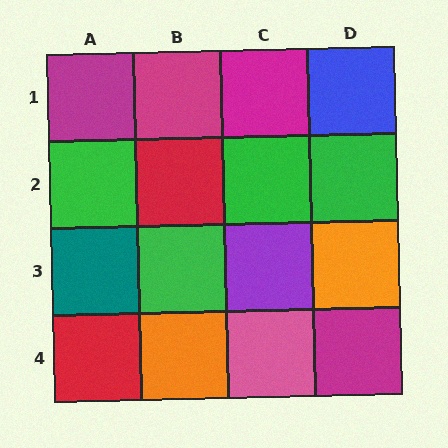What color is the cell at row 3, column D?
Orange.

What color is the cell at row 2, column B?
Red.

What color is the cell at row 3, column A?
Teal.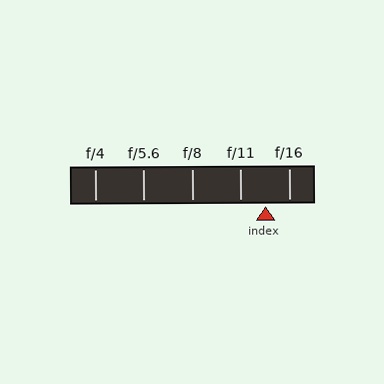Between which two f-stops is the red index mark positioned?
The index mark is between f/11 and f/16.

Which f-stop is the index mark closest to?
The index mark is closest to f/16.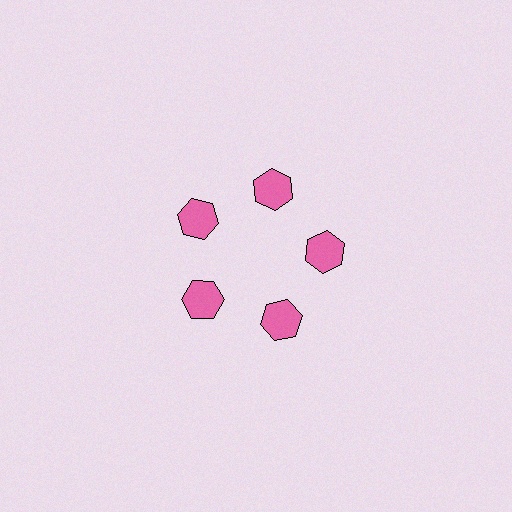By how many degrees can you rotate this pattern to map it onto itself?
The pattern maps onto itself every 72 degrees of rotation.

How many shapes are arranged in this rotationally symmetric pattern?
There are 5 shapes, arranged in 5 groups of 1.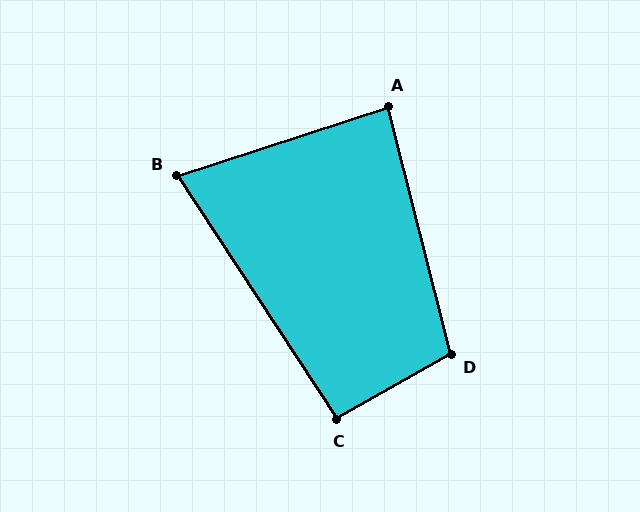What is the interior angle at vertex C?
Approximately 94 degrees (approximately right).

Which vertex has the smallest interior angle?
B, at approximately 75 degrees.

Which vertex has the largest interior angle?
D, at approximately 105 degrees.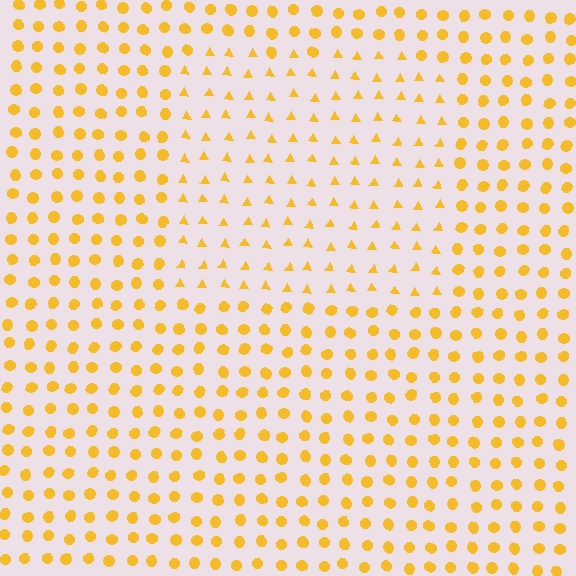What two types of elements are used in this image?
The image uses triangles inside the rectangle region and circles outside it.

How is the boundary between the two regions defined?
The boundary is defined by a change in element shape: triangles inside vs. circles outside. All elements share the same color and spacing.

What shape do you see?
I see a rectangle.